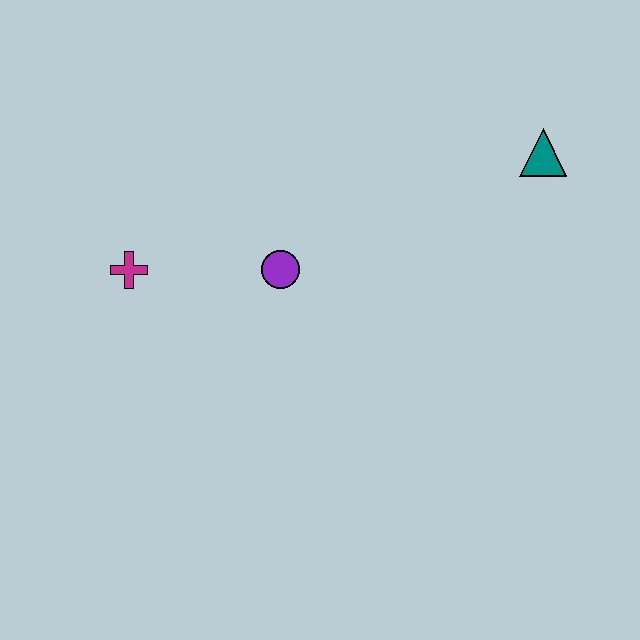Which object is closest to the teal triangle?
The purple circle is closest to the teal triangle.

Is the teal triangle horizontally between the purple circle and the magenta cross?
No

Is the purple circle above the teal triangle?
No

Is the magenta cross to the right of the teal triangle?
No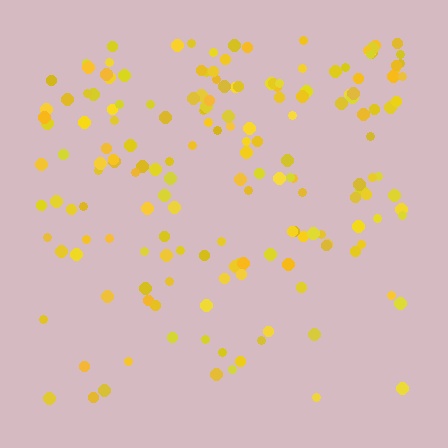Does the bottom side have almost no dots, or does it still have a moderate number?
Still a moderate number, just noticeably fewer than the top.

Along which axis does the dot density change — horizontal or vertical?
Vertical.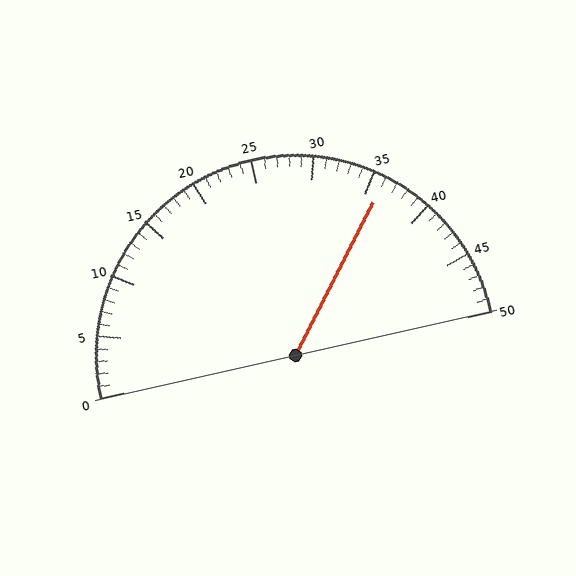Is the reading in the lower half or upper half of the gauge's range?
The reading is in the upper half of the range (0 to 50).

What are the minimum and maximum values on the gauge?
The gauge ranges from 0 to 50.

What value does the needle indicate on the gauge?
The needle indicates approximately 36.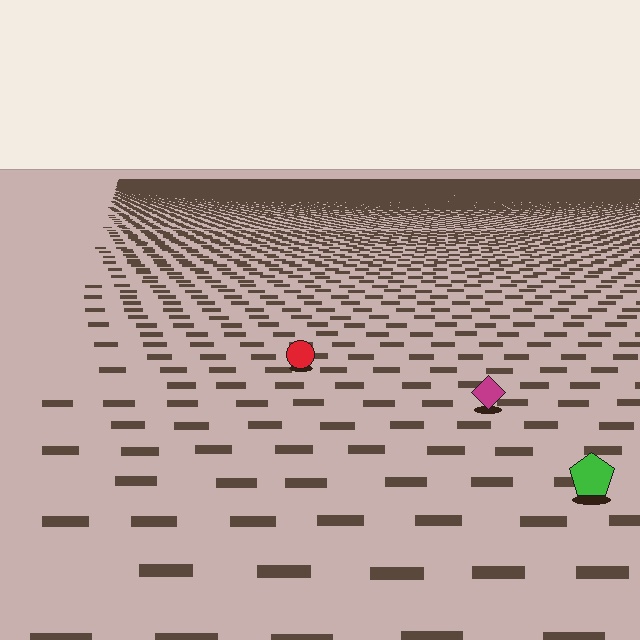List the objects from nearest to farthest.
From nearest to farthest: the green pentagon, the magenta diamond, the red circle.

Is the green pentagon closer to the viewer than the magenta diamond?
Yes. The green pentagon is closer — you can tell from the texture gradient: the ground texture is coarser near it.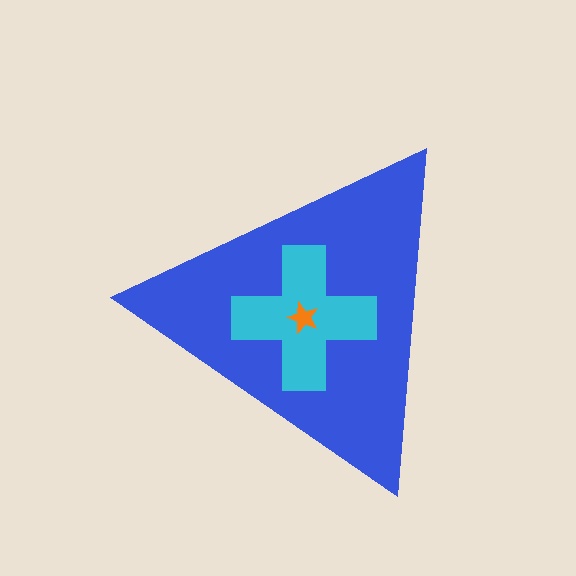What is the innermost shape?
The orange star.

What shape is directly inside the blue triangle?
The cyan cross.